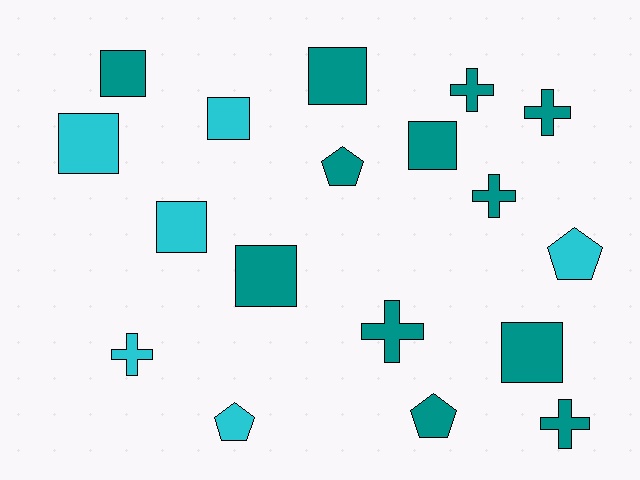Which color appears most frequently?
Teal, with 12 objects.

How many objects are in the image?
There are 18 objects.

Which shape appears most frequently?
Square, with 8 objects.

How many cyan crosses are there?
There is 1 cyan cross.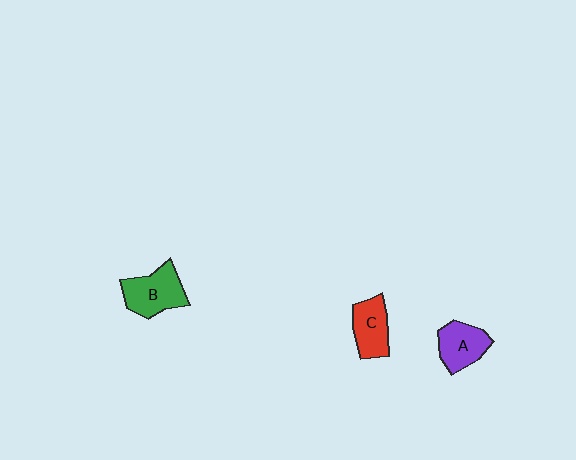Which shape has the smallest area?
Shape C (red).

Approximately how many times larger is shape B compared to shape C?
Approximately 1.2 times.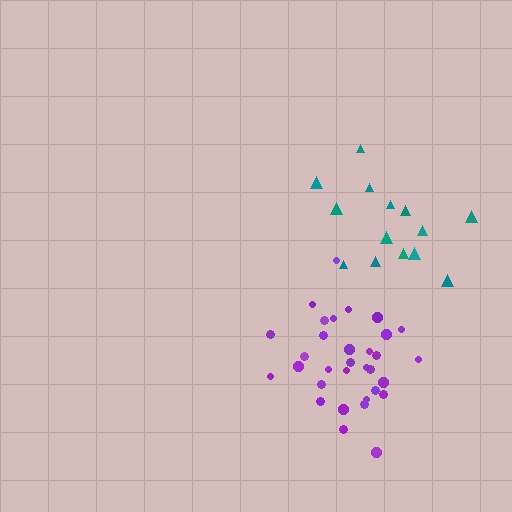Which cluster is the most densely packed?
Purple.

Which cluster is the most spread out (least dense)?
Teal.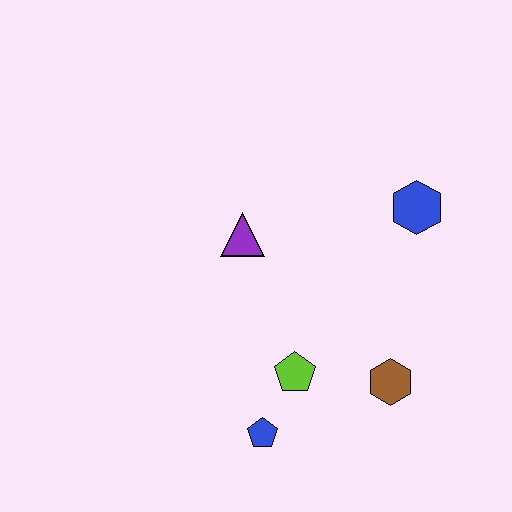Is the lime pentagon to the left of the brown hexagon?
Yes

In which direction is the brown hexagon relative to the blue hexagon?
The brown hexagon is below the blue hexagon.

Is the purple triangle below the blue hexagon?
Yes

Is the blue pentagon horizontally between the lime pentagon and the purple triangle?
Yes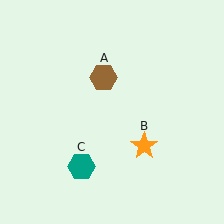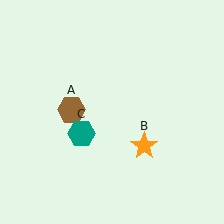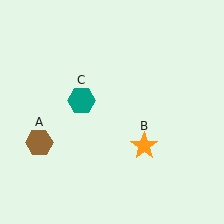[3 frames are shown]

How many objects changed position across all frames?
2 objects changed position: brown hexagon (object A), teal hexagon (object C).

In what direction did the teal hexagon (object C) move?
The teal hexagon (object C) moved up.